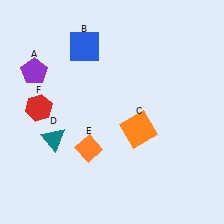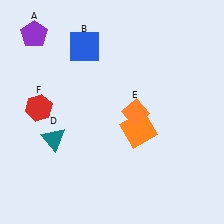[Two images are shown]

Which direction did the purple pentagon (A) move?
The purple pentagon (A) moved up.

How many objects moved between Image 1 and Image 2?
2 objects moved between the two images.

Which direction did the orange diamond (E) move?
The orange diamond (E) moved right.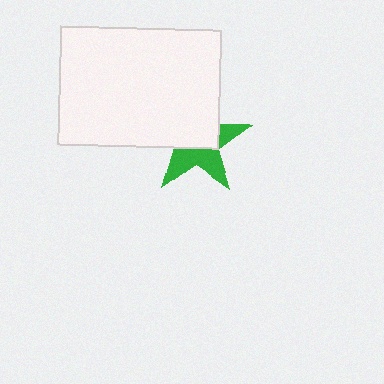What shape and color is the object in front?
The object in front is a white rectangle.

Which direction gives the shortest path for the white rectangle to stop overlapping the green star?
Moving toward the upper-left gives the shortest separation.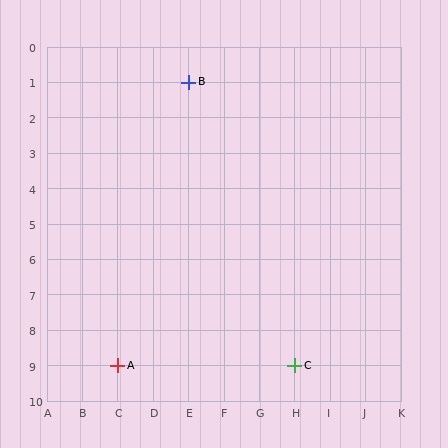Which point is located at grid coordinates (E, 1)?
Point B is at (E, 1).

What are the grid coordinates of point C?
Point C is at grid coordinates (H, 9).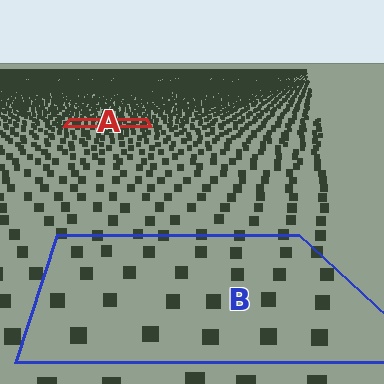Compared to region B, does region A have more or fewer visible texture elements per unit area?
Region A has more texture elements per unit area — they are packed more densely because it is farther away.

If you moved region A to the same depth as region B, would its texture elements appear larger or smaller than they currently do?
They would appear larger. At a closer depth, the same texture elements are projected at a bigger on-screen size.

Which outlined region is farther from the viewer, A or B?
Region A is farther from the viewer — the texture elements inside it appear smaller and more densely packed.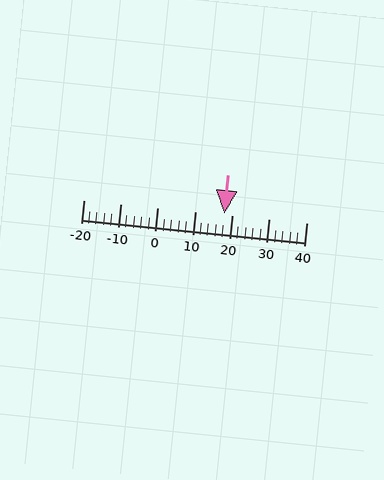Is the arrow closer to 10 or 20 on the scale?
The arrow is closer to 20.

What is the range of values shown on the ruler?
The ruler shows values from -20 to 40.